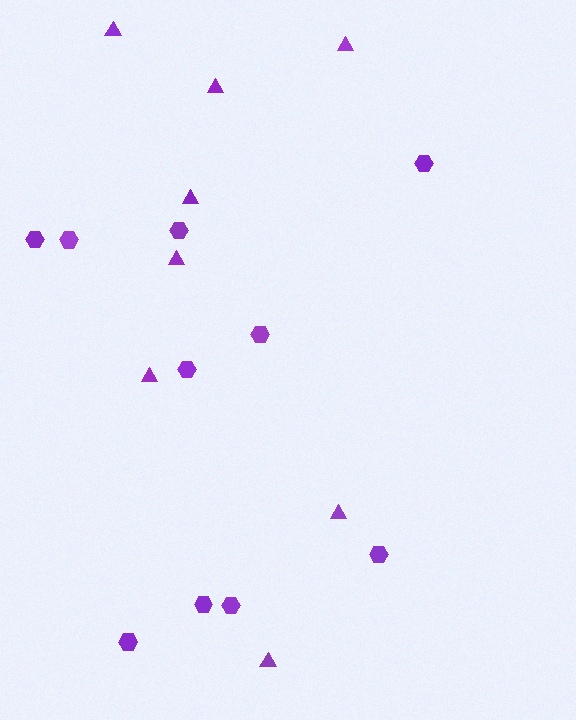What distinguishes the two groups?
There are 2 groups: one group of hexagons (10) and one group of triangles (8).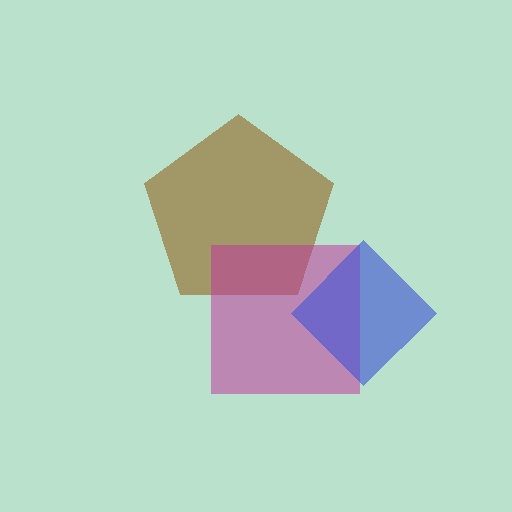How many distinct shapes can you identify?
There are 3 distinct shapes: a brown pentagon, a magenta square, a blue diamond.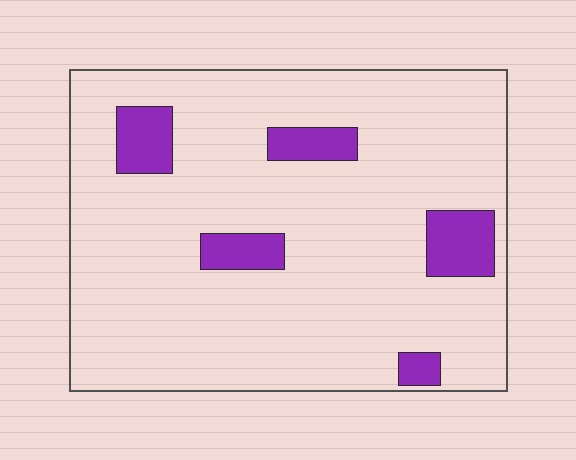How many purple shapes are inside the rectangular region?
5.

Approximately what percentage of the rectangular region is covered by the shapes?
Approximately 10%.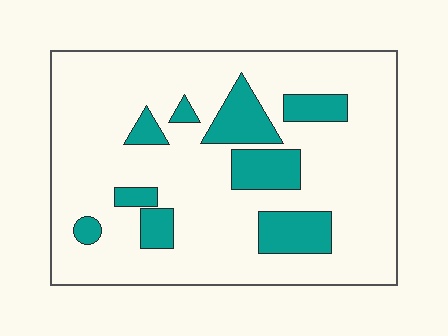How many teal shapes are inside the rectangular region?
9.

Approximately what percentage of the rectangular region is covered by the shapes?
Approximately 20%.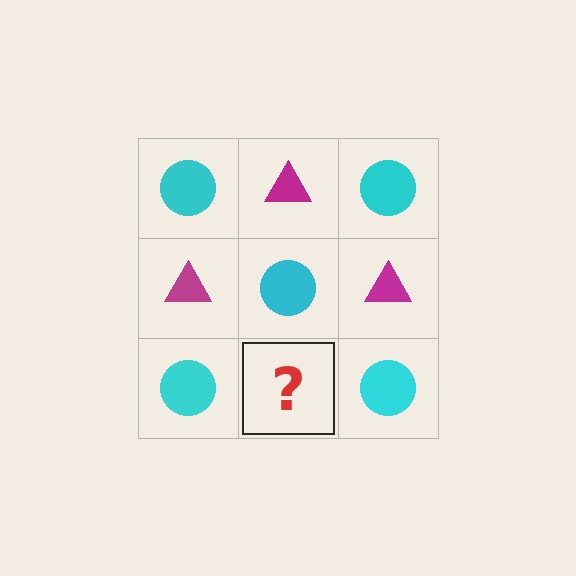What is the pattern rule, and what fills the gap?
The rule is that it alternates cyan circle and magenta triangle in a checkerboard pattern. The gap should be filled with a magenta triangle.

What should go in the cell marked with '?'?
The missing cell should contain a magenta triangle.